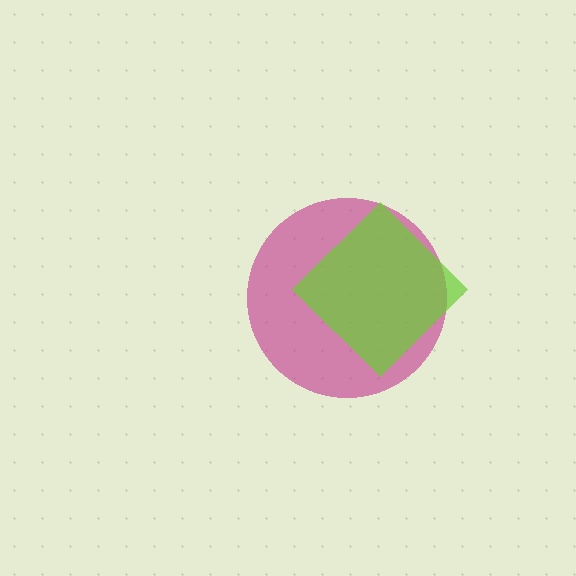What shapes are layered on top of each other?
The layered shapes are: a magenta circle, a lime diamond.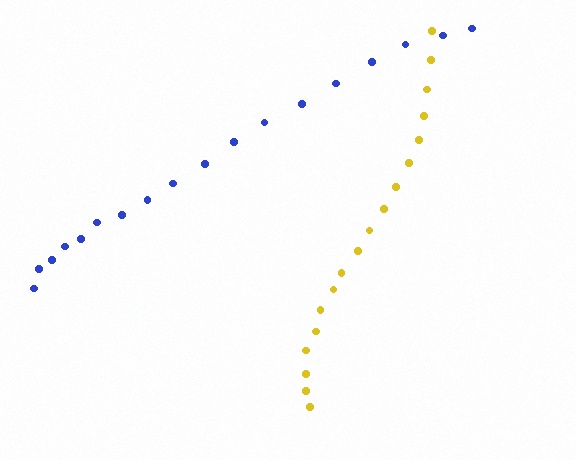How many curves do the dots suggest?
There are 2 distinct paths.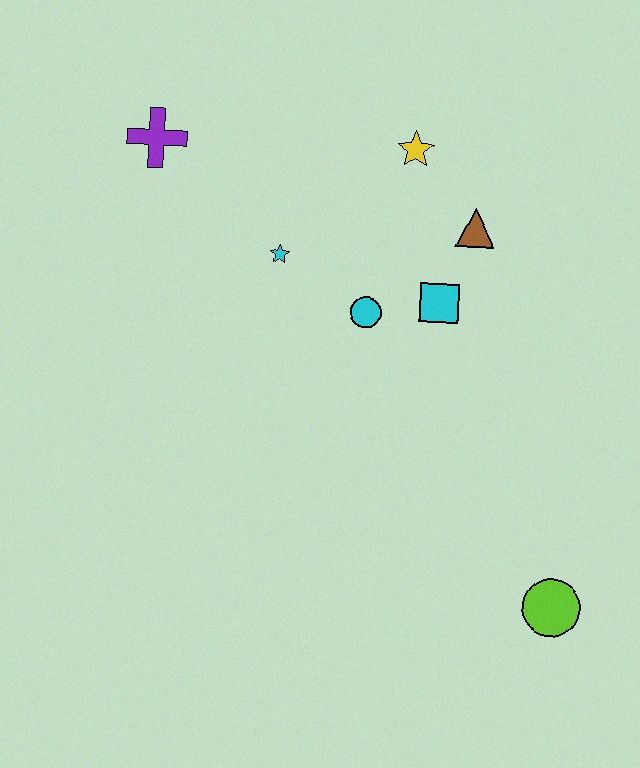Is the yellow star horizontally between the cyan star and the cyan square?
Yes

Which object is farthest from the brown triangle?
The lime circle is farthest from the brown triangle.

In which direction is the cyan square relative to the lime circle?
The cyan square is above the lime circle.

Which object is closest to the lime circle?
The cyan square is closest to the lime circle.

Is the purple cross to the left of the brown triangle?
Yes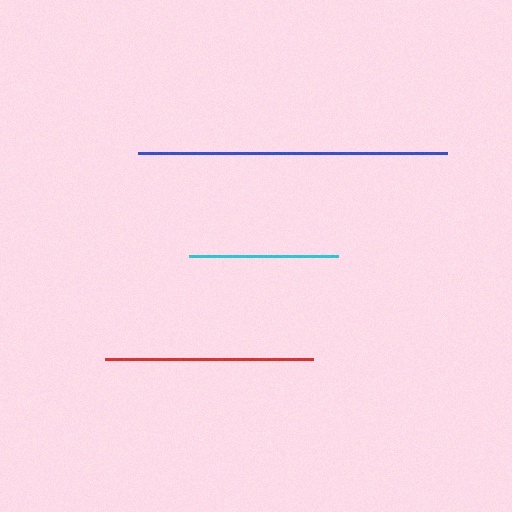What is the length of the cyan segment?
The cyan segment is approximately 149 pixels long.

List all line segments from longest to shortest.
From longest to shortest: blue, red, cyan.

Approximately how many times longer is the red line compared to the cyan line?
The red line is approximately 1.4 times the length of the cyan line.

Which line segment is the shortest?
The cyan line is the shortest at approximately 149 pixels.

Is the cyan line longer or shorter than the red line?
The red line is longer than the cyan line.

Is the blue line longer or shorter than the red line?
The blue line is longer than the red line.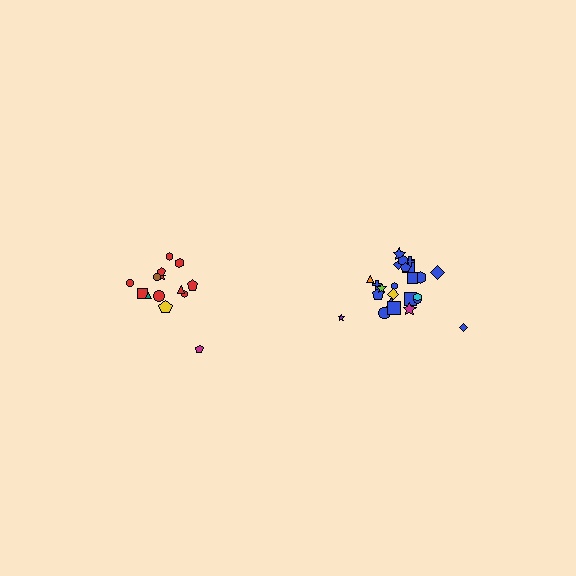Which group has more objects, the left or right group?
The right group.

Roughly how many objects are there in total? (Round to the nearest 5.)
Roughly 40 objects in total.